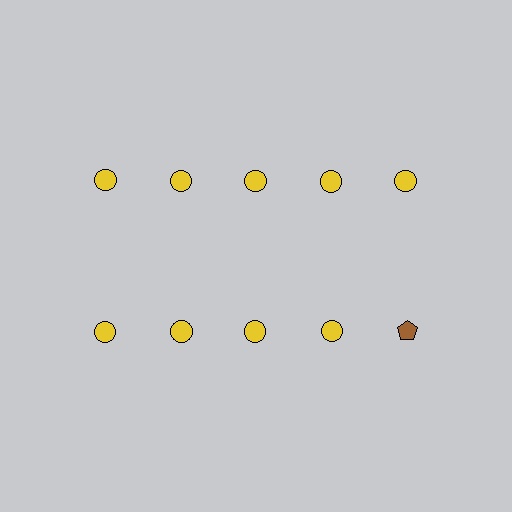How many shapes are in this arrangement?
There are 10 shapes arranged in a grid pattern.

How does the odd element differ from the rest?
It differs in both color (brown instead of yellow) and shape (pentagon instead of circle).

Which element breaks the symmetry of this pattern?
The brown pentagon in the second row, rightmost column breaks the symmetry. All other shapes are yellow circles.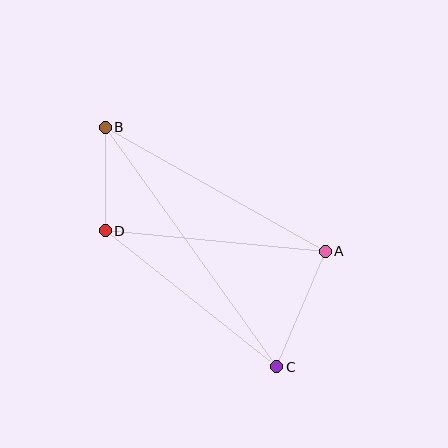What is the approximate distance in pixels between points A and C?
The distance between A and C is approximately 125 pixels.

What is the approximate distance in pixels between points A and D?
The distance between A and D is approximately 221 pixels.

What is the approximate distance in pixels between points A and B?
The distance between A and B is approximately 253 pixels.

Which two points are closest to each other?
Points B and D are closest to each other.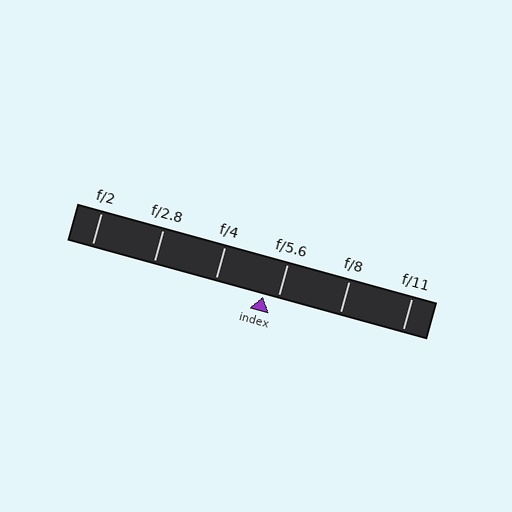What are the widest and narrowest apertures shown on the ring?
The widest aperture shown is f/2 and the narrowest is f/11.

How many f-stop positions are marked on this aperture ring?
There are 6 f-stop positions marked.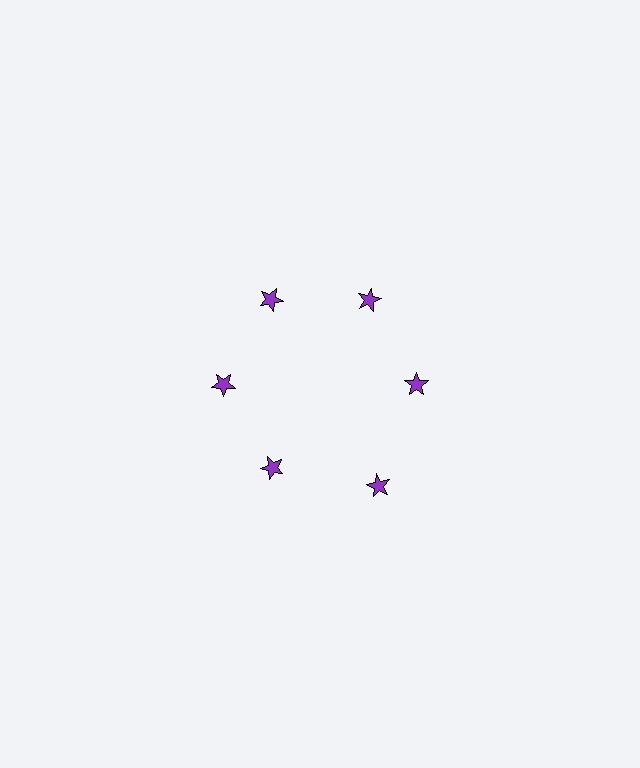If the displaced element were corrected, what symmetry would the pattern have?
It would have 6-fold rotational symmetry — the pattern would map onto itself every 60 degrees.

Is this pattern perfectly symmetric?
No. The 6 purple stars are arranged in a ring, but one element near the 5 o'clock position is pushed outward from the center, breaking the 6-fold rotational symmetry.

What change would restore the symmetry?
The symmetry would be restored by moving it inward, back onto the ring so that all 6 stars sit at equal angles and equal distance from the center.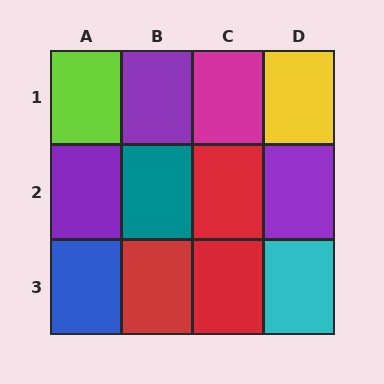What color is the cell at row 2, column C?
Red.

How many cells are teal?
1 cell is teal.